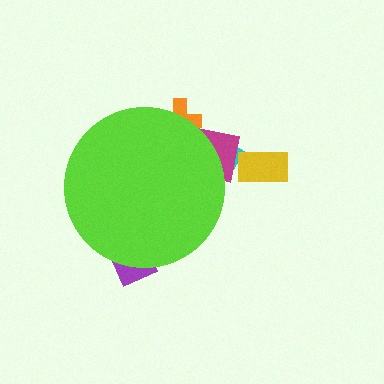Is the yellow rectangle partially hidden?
No, the yellow rectangle is fully visible.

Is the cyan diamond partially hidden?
Yes, the cyan diamond is partially hidden behind the lime circle.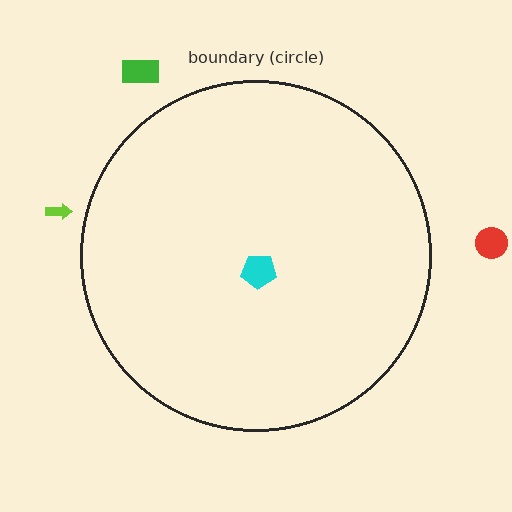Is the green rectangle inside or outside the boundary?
Outside.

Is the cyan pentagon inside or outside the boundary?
Inside.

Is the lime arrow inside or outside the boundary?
Outside.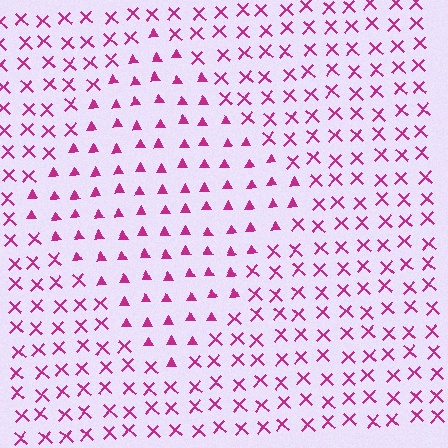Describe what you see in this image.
The image is filled with small magenta elements arranged in a uniform grid. A diamond-shaped region contains triangles, while the surrounding area contains X marks. The boundary is defined purely by the change in element shape.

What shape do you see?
I see a diamond.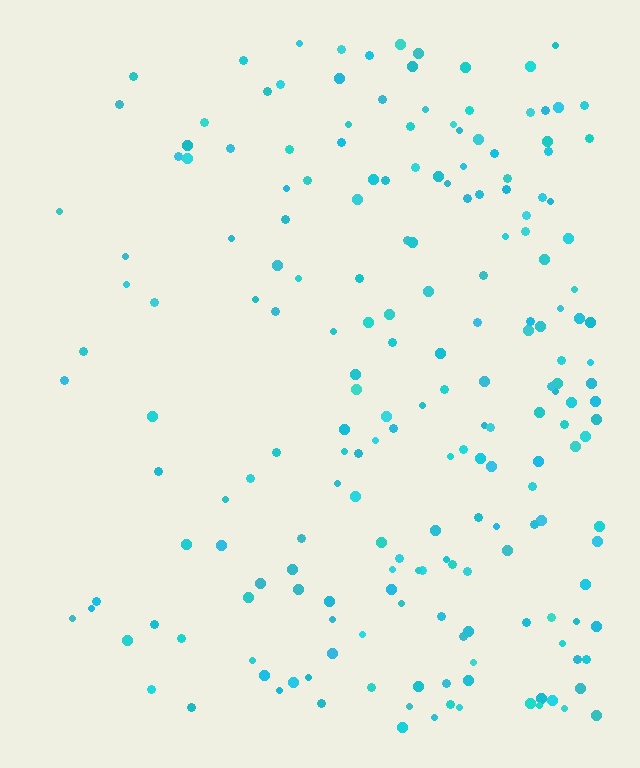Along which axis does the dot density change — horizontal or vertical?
Horizontal.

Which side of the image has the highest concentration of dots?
The right.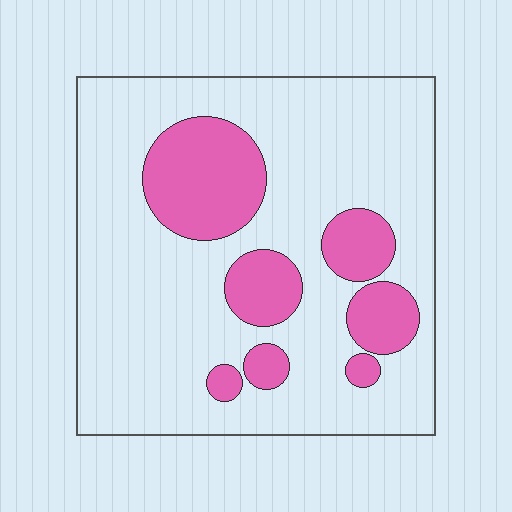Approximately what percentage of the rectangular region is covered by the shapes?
Approximately 25%.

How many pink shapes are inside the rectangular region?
7.